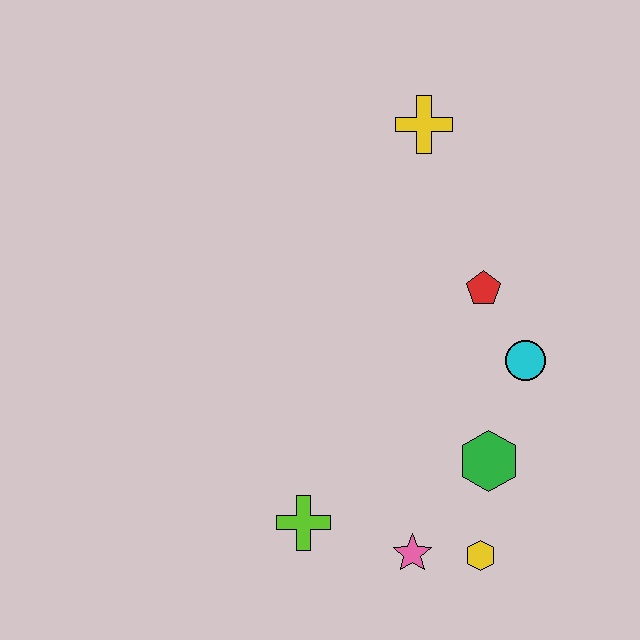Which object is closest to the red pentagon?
The cyan circle is closest to the red pentagon.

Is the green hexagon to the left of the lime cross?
No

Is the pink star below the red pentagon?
Yes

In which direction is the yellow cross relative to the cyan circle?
The yellow cross is above the cyan circle.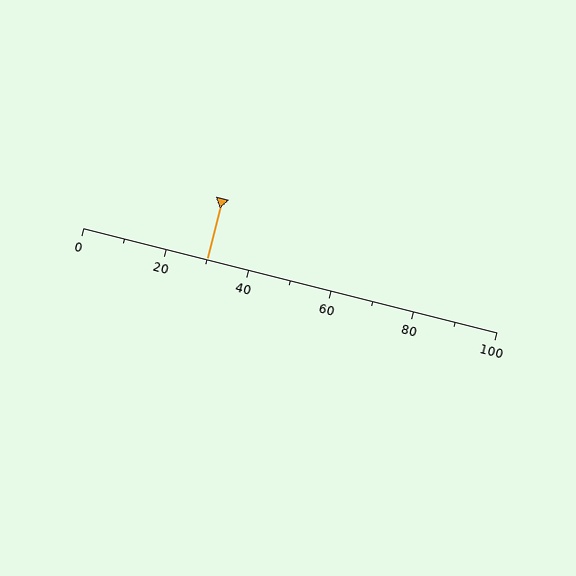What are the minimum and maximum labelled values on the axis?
The axis runs from 0 to 100.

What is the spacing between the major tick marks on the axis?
The major ticks are spaced 20 apart.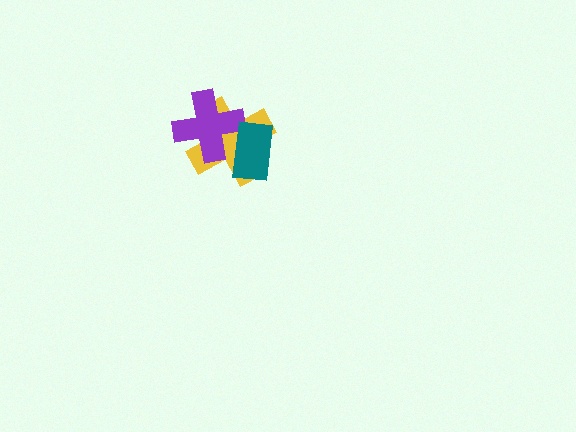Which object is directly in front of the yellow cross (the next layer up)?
The purple cross is directly in front of the yellow cross.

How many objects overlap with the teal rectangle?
2 objects overlap with the teal rectangle.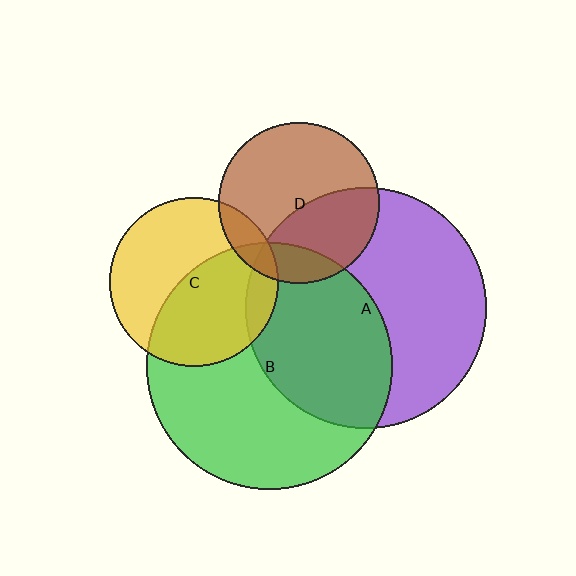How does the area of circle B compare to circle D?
Approximately 2.4 times.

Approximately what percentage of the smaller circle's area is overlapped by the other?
Approximately 10%.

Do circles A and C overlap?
Yes.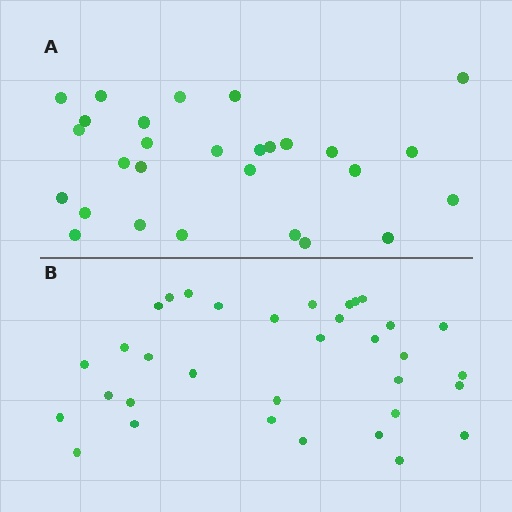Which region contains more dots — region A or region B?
Region B (the bottom region) has more dots.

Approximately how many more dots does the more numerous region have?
Region B has about 6 more dots than region A.